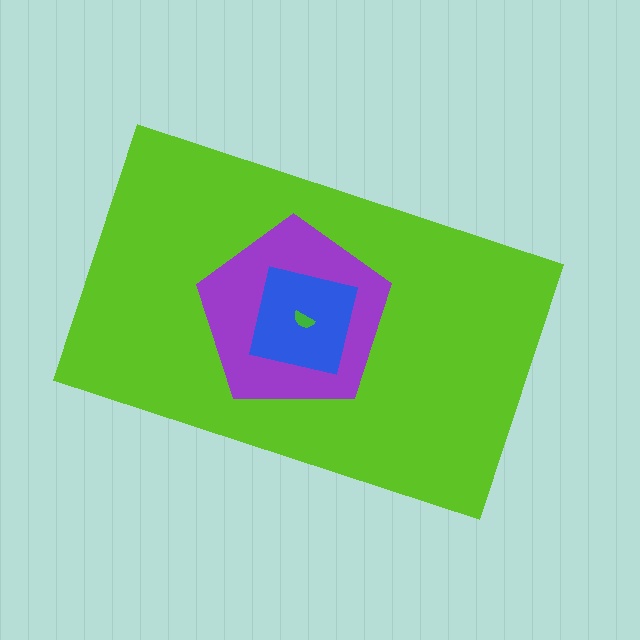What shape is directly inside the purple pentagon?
The blue square.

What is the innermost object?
The green semicircle.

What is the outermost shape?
The lime rectangle.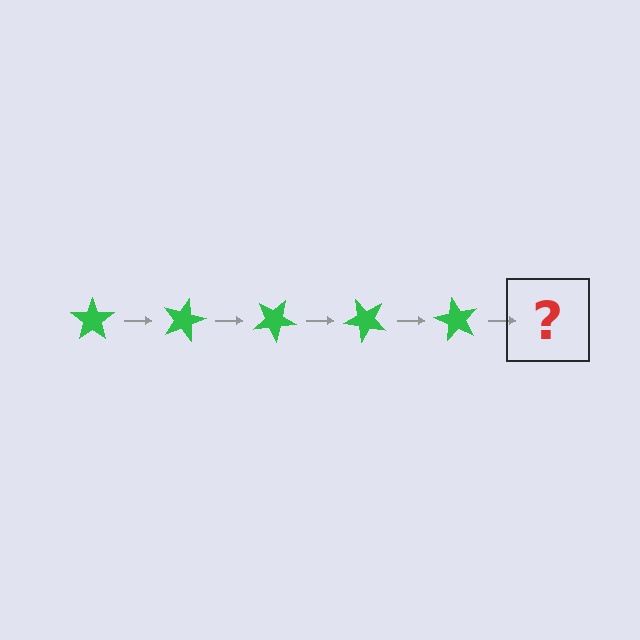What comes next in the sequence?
The next element should be a green star rotated 75 degrees.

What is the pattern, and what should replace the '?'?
The pattern is that the star rotates 15 degrees each step. The '?' should be a green star rotated 75 degrees.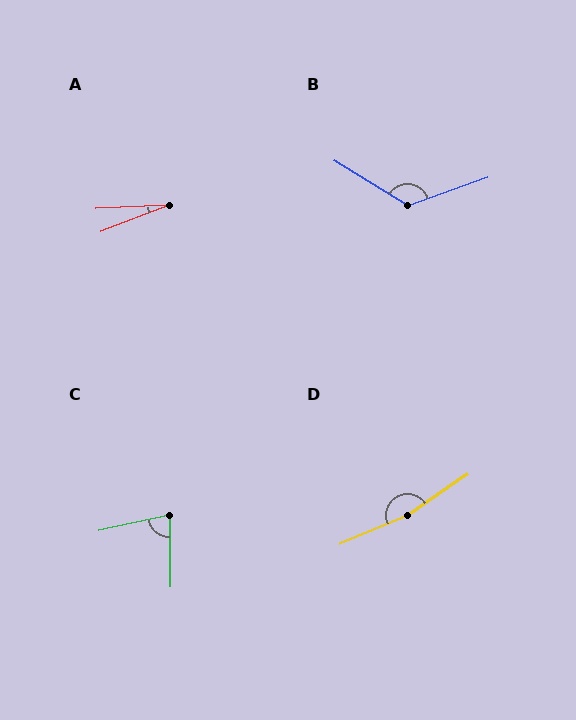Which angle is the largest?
D, at approximately 168 degrees.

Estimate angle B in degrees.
Approximately 129 degrees.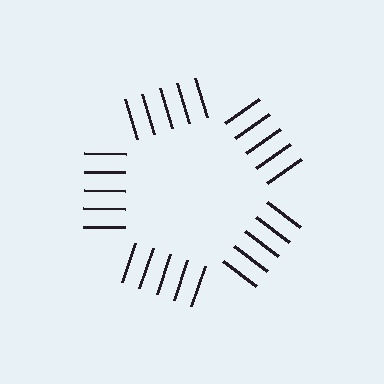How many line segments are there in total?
25 — 5 along each of the 5 edges.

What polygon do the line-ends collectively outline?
An illusory pentagon — the line segments terminate on its edges but no continuous stroke is drawn.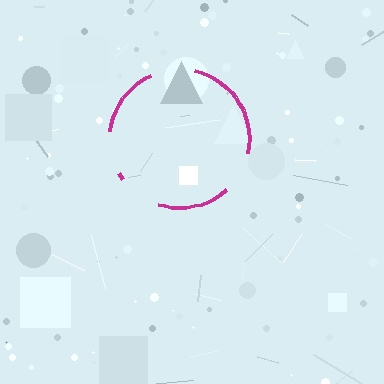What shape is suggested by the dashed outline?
The dashed outline suggests a circle.